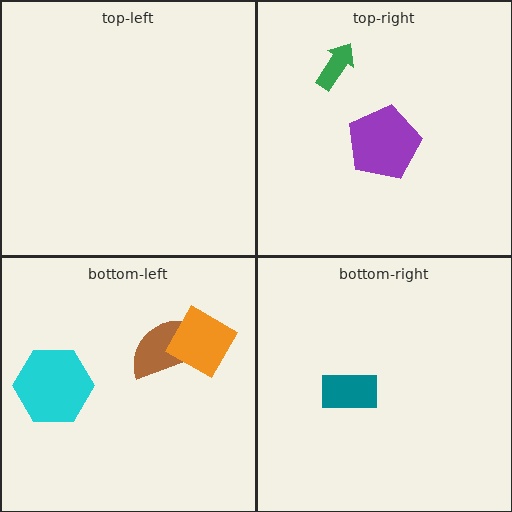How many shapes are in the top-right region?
2.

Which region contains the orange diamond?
The bottom-left region.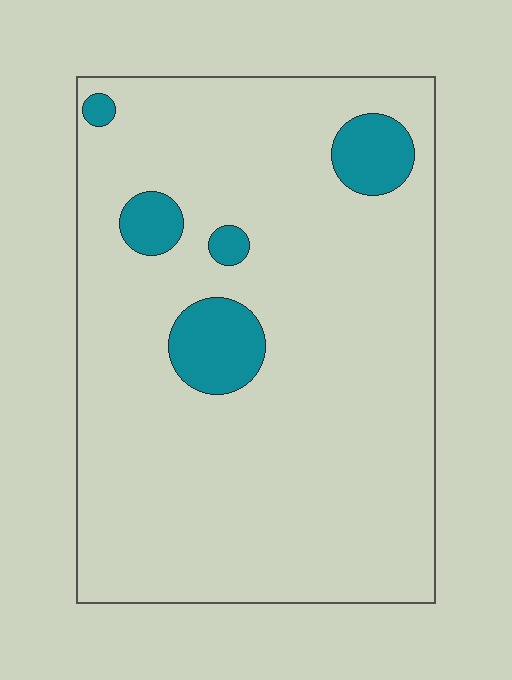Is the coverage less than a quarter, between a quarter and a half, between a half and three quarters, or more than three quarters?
Less than a quarter.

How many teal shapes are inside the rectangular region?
5.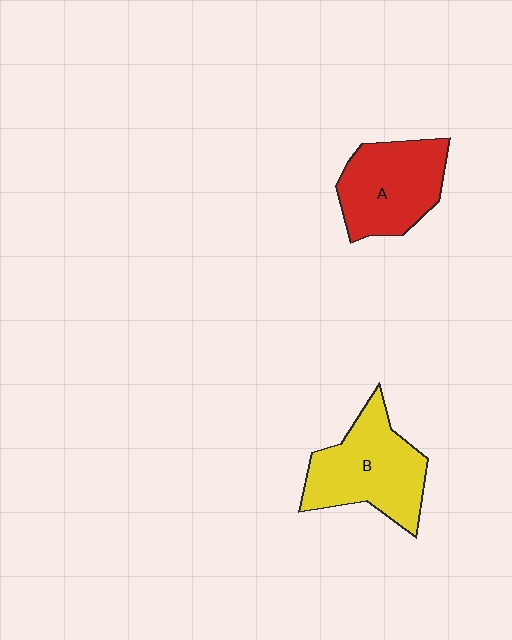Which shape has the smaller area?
Shape A (red).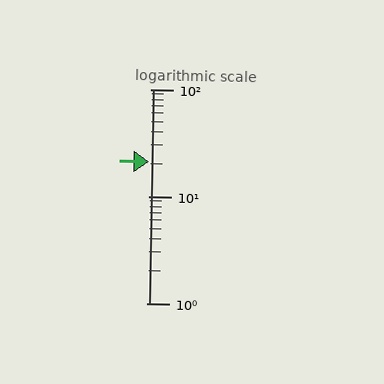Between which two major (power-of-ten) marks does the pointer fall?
The pointer is between 10 and 100.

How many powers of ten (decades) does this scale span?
The scale spans 2 decades, from 1 to 100.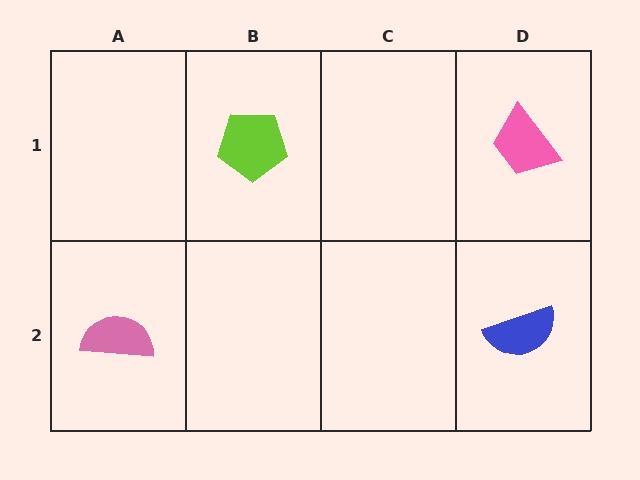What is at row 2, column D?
A blue semicircle.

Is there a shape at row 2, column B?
No, that cell is empty.